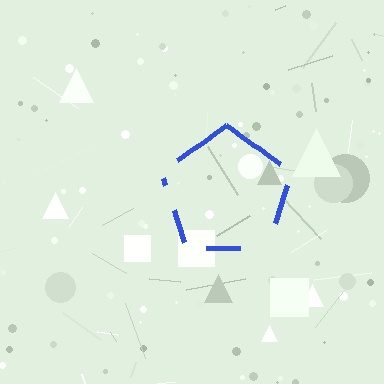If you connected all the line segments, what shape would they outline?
They would outline a pentagon.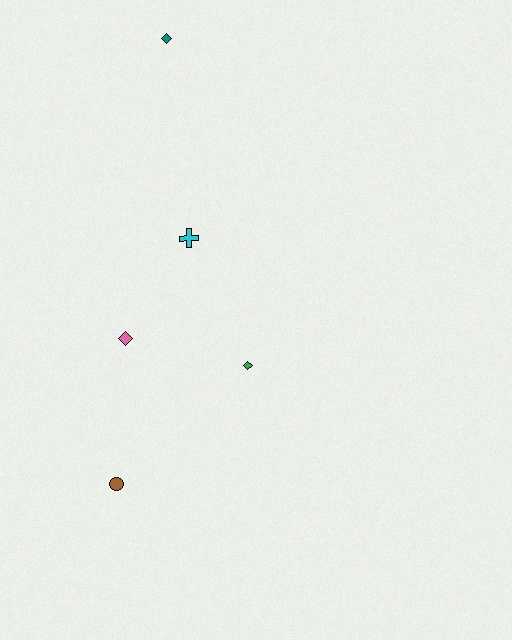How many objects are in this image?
There are 5 objects.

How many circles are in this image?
There is 1 circle.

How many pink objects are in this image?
There is 1 pink object.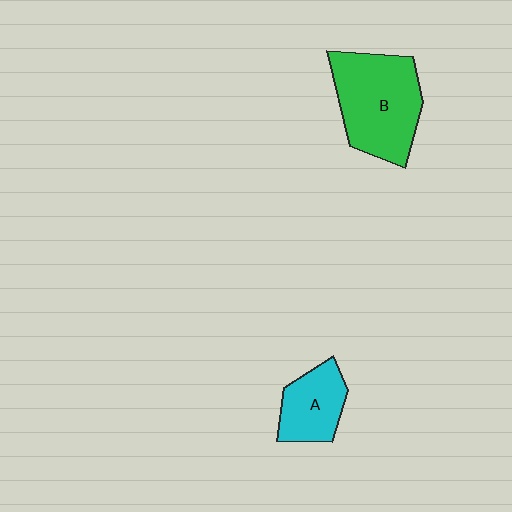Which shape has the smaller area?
Shape A (cyan).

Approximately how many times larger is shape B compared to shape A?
Approximately 1.9 times.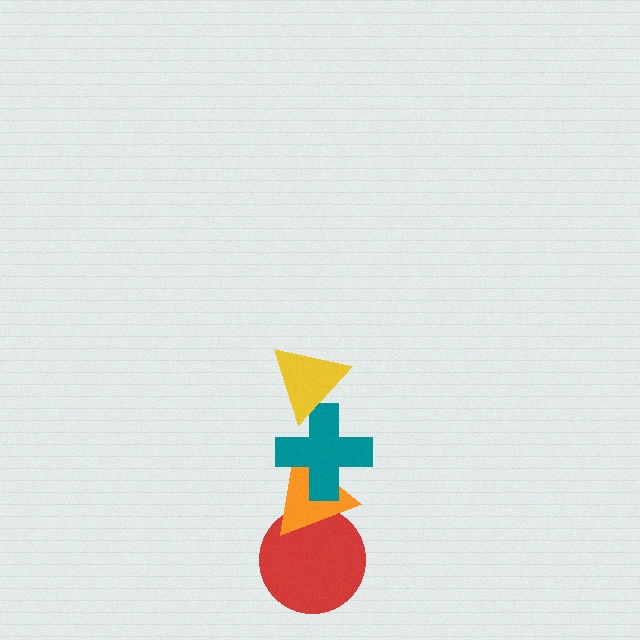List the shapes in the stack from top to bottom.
From top to bottom: the yellow triangle, the teal cross, the orange triangle, the red circle.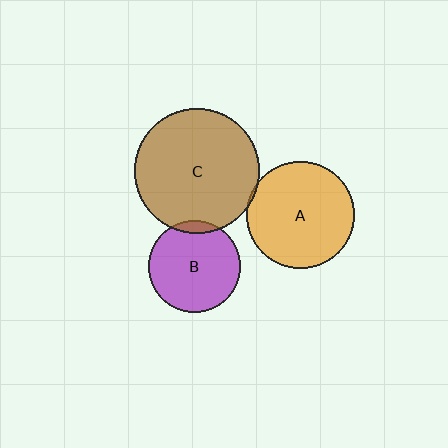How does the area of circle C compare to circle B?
Approximately 1.9 times.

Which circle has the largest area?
Circle C (brown).